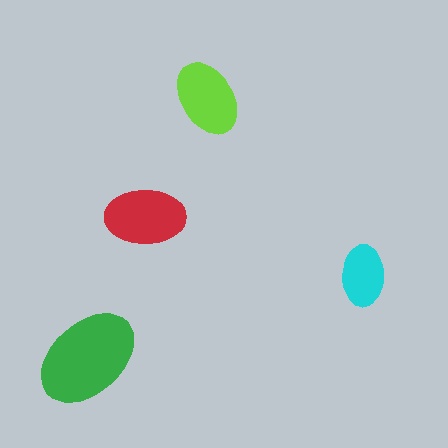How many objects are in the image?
There are 4 objects in the image.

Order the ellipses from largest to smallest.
the green one, the red one, the lime one, the cyan one.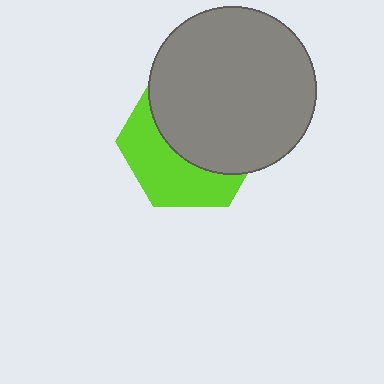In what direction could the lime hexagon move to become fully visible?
The lime hexagon could move down. That would shift it out from behind the gray circle entirely.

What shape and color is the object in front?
The object in front is a gray circle.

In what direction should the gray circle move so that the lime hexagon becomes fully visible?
The gray circle should move up. That is the shortest direction to clear the overlap and leave the lime hexagon fully visible.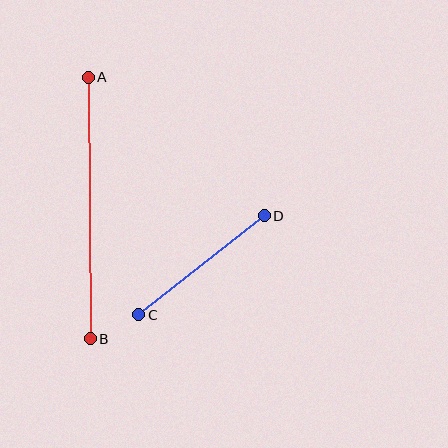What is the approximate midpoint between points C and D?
The midpoint is at approximately (201, 265) pixels.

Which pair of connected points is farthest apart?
Points A and B are farthest apart.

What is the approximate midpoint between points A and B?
The midpoint is at approximately (89, 208) pixels.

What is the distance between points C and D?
The distance is approximately 159 pixels.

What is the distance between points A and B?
The distance is approximately 262 pixels.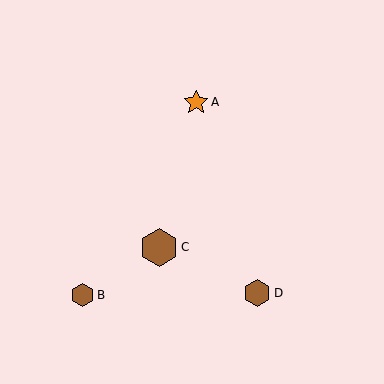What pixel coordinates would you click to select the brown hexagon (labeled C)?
Click at (159, 247) to select the brown hexagon C.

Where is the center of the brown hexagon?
The center of the brown hexagon is at (257, 293).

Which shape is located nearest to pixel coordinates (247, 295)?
The brown hexagon (labeled D) at (257, 293) is nearest to that location.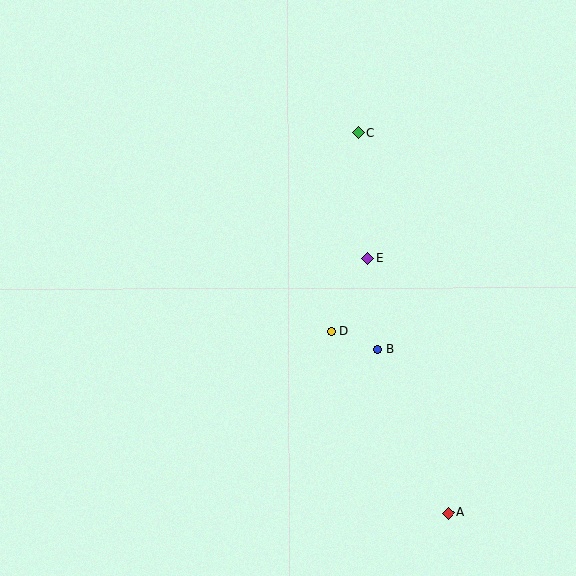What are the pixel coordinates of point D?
Point D is at (331, 331).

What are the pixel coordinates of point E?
Point E is at (368, 258).